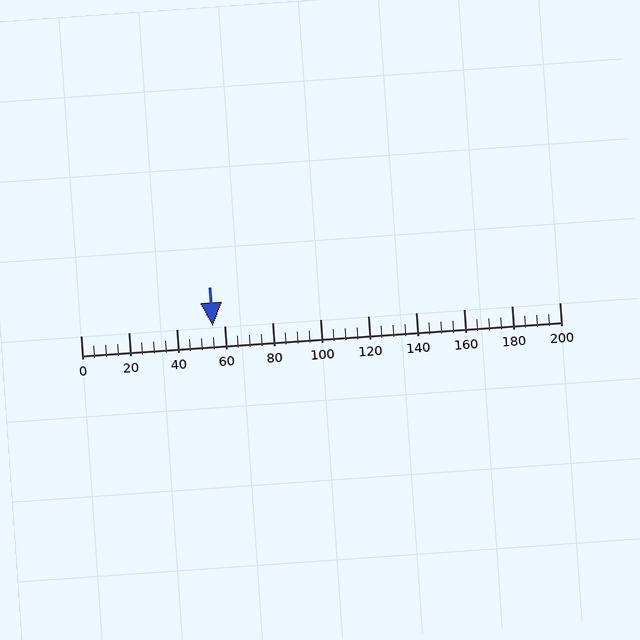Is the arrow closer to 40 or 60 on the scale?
The arrow is closer to 60.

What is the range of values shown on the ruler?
The ruler shows values from 0 to 200.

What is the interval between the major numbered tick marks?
The major tick marks are spaced 20 units apart.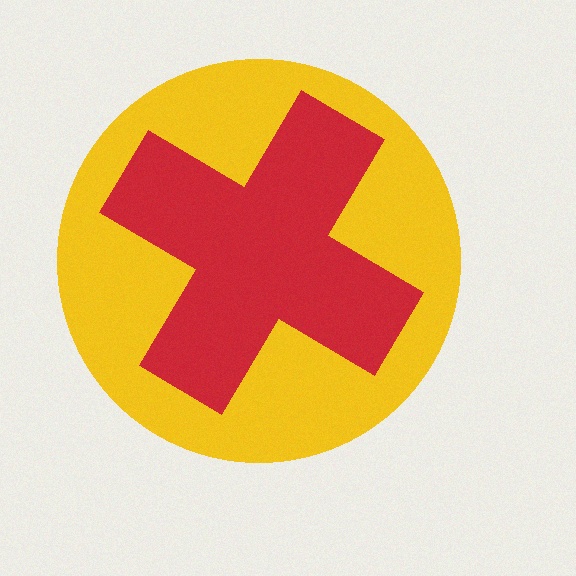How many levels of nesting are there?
2.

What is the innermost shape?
The red cross.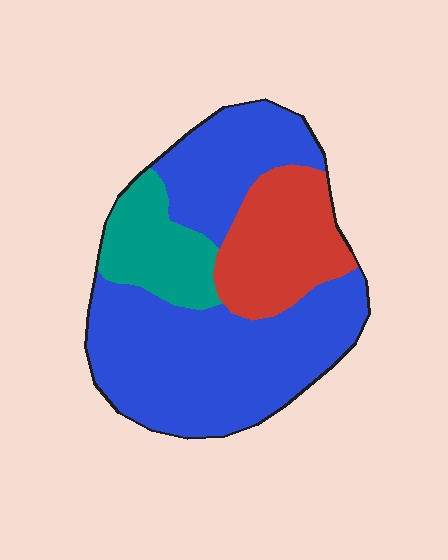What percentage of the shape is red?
Red takes up less than a quarter of the shape.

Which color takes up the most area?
Blue, at roughly 65%.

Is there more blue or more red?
Blue.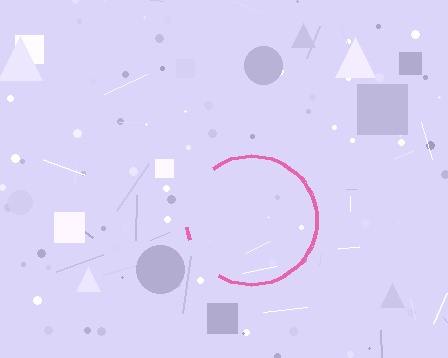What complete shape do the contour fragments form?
The contour fragments form a circle.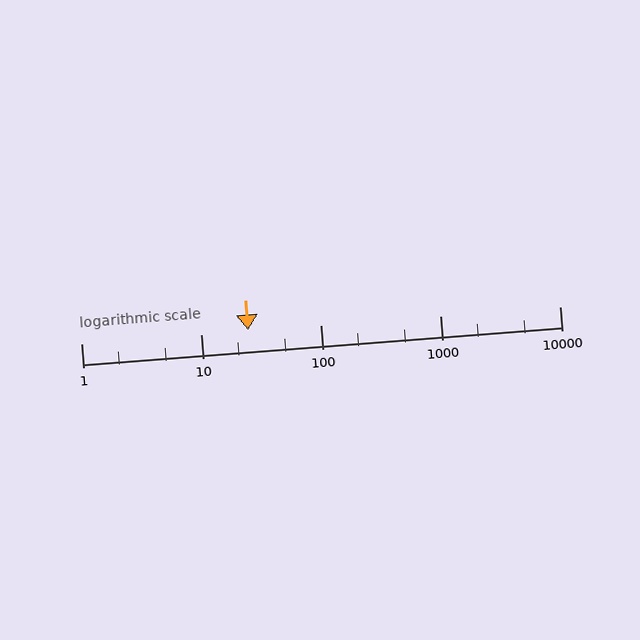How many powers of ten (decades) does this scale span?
The scale spans 4 decades, from 1 to 10000.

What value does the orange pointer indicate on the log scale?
The pointer indicates approximately 25.